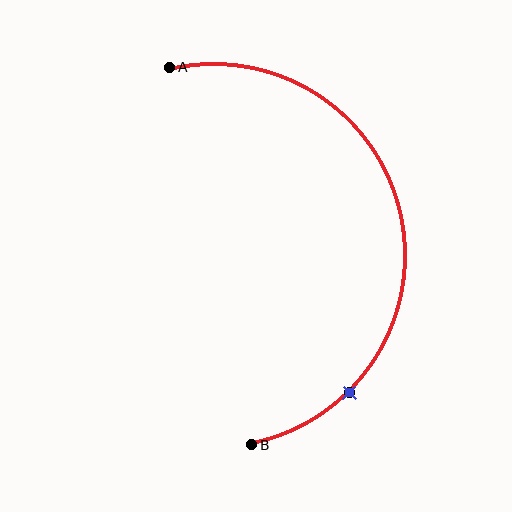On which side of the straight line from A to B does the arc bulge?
The arc bulges to the right of the straight line connecting A and B.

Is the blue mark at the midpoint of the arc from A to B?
No. The blue mark lies on the arc but is closer to endpoint B. The arc midpoint would be at the point on the curve equidistant along the arc from both A and B.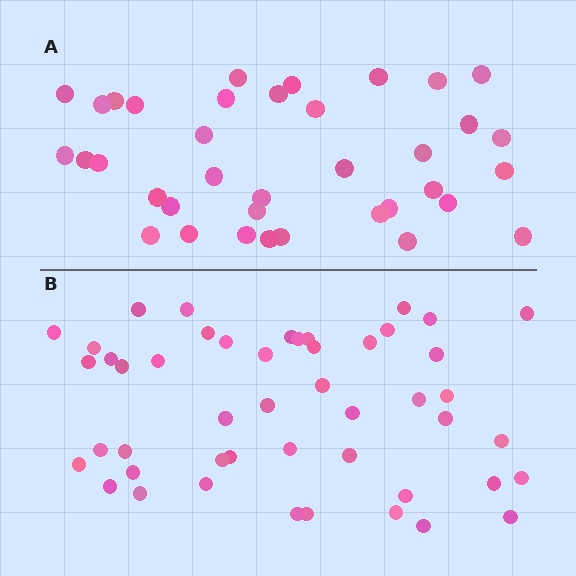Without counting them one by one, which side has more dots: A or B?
Region B (the bottom region) has more dots.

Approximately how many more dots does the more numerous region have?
Region B has roughly 12 or so more dots than region A.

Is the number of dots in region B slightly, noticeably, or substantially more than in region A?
Region B has noticeably more, but not dramatically so. The ratio is roughly 1.3 to 1.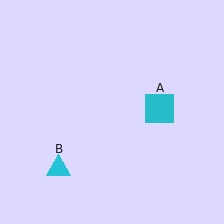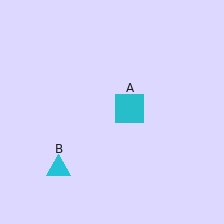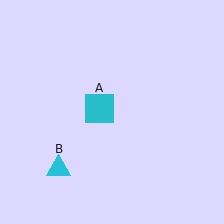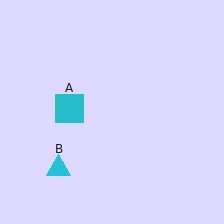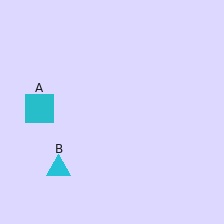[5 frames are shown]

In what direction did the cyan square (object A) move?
The cyan square (object A) moved left.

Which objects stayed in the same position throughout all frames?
Cyan triangle (object B) remained stationary.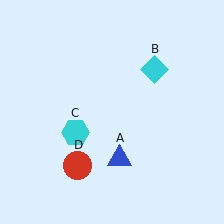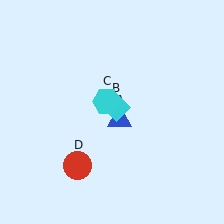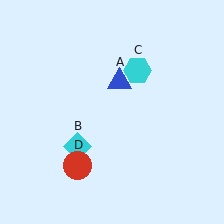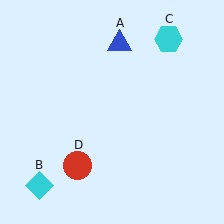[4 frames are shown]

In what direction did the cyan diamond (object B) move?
The cyan diamond (object B) moved down and to the left.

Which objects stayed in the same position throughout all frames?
Red circle (object D) remained stationary.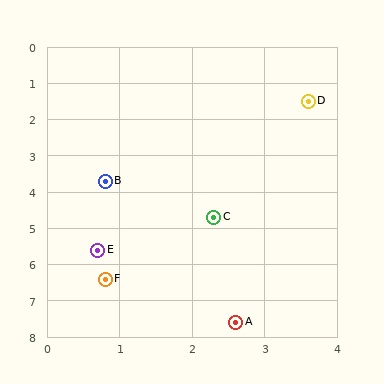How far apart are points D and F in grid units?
Points D and F are about 5.6 grid units apart.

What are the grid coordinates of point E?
Point E is at approximately (0.7, 5.6).